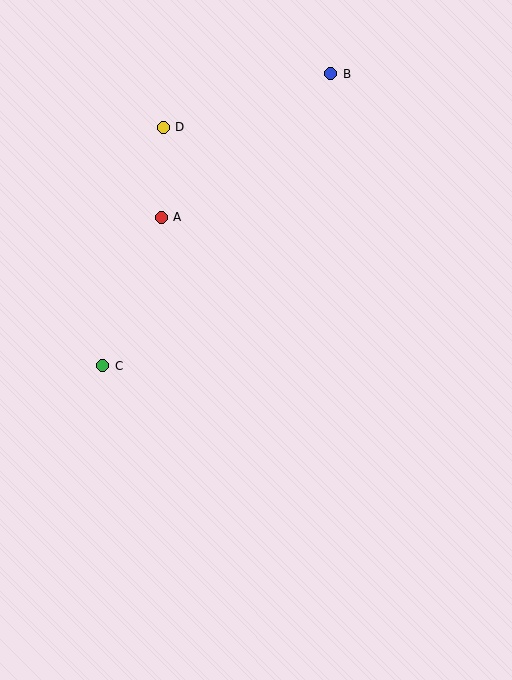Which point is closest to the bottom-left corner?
Point C is closest to the bottom-left corner.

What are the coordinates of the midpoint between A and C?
The midpoint between A and C is at (132, 291).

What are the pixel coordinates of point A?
Point A is at (161, 217).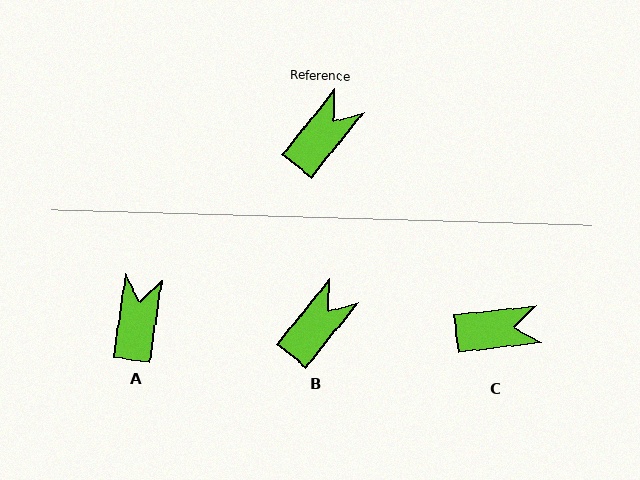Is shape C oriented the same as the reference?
No, it is off by about 45 degrees.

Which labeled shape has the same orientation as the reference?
B.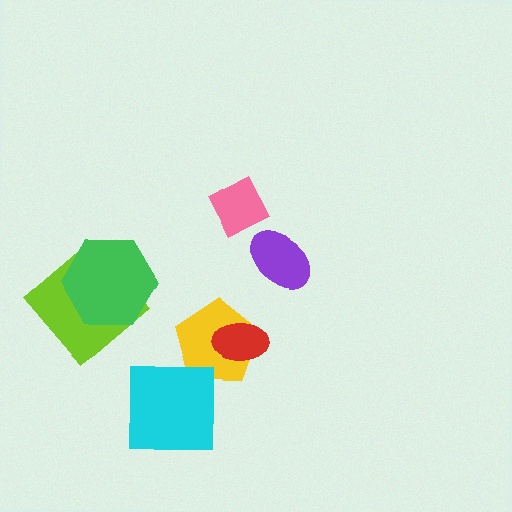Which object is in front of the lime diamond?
The green hexagon is in front of the lime diamond.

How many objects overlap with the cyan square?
0 objects overlap with the cyan square.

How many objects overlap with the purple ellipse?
0 objects overlap with the purple ellipse.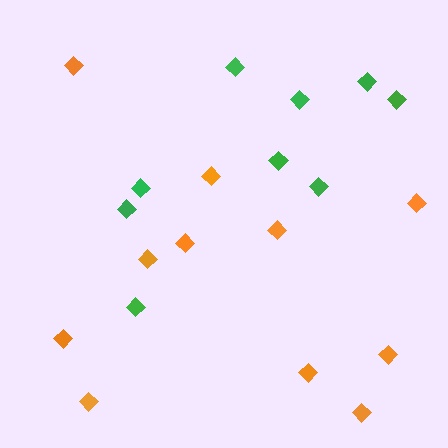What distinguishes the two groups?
There are 2 groups: one group of green diamonds (9) and one group of orange diamonds (11).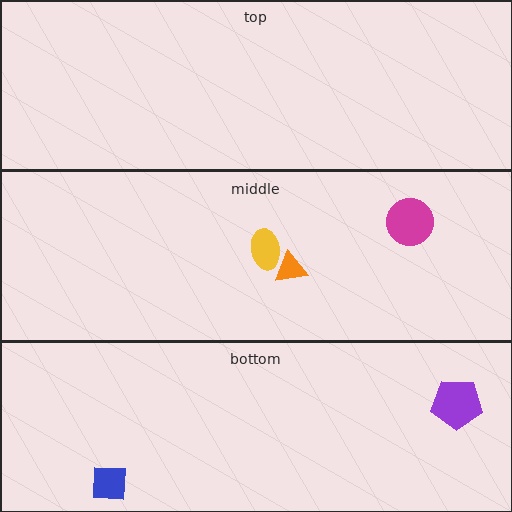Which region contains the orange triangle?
The middle region.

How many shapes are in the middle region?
3.